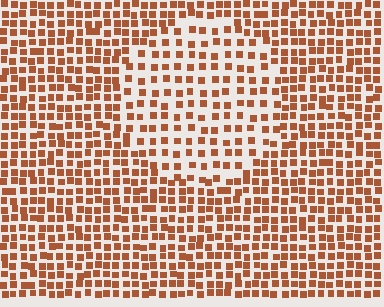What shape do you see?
I see a circle.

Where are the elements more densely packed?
The elements are more densely packed outside the circle boundary.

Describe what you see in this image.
The image contains small brown elements arranged at two different densities. A circle-shaped region is visible where the elements are less densely packed than the surrounding area.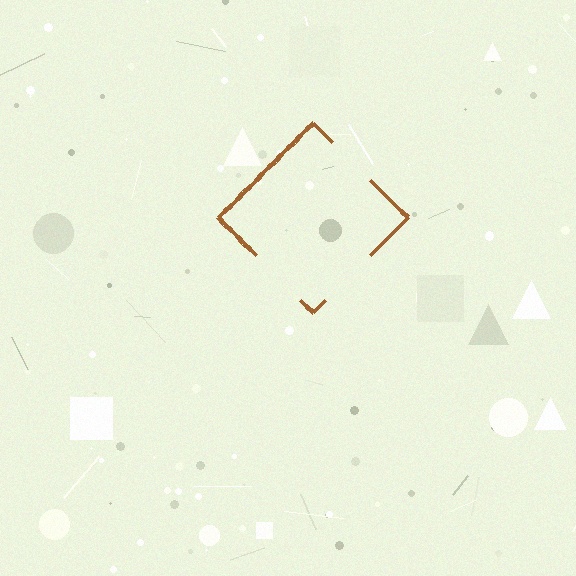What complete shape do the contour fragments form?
The contour fragments form a diamond.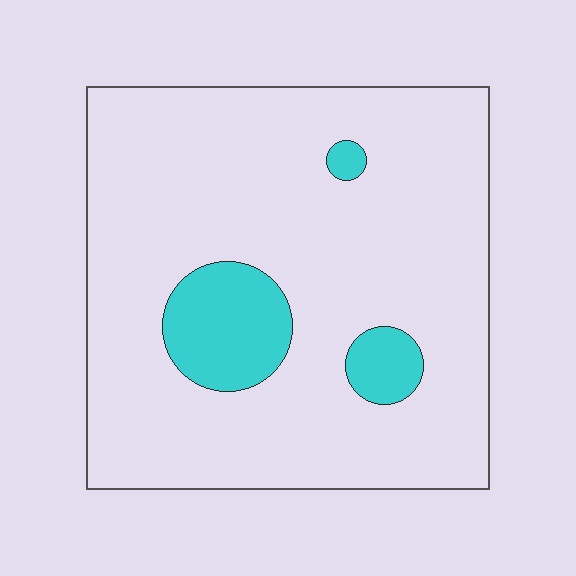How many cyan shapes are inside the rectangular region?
3.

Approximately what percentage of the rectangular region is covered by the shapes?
Approximately 10%.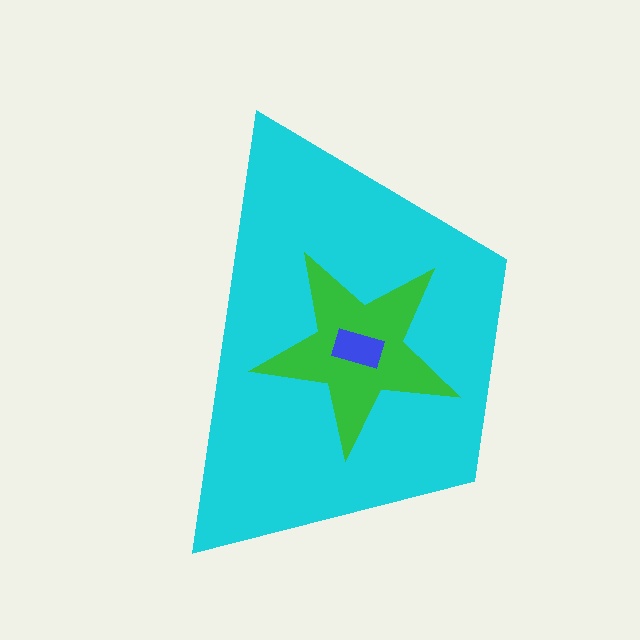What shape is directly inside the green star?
The blue rectangle.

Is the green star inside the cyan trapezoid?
Yes.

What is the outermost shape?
The cyan trapezoid.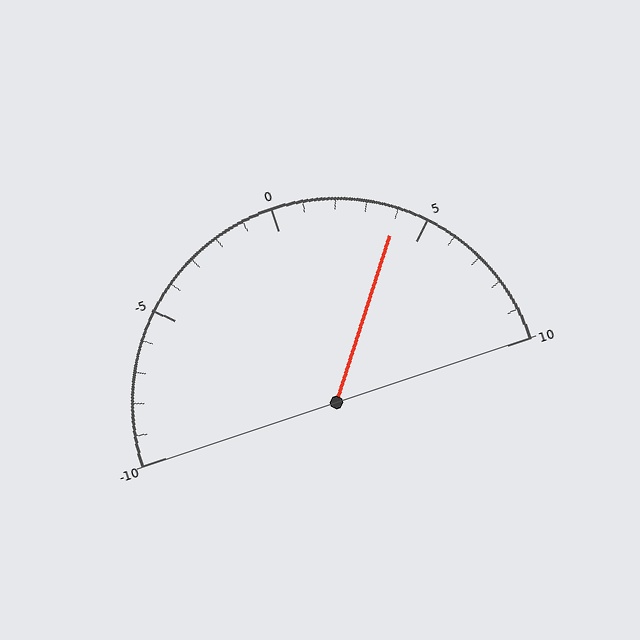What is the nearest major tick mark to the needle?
The nearest major tick mark is 5.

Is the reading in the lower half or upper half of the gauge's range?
The reading is in the upper half of the range (-10 to 10).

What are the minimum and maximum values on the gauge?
The gauge ranges from -10 to 10.